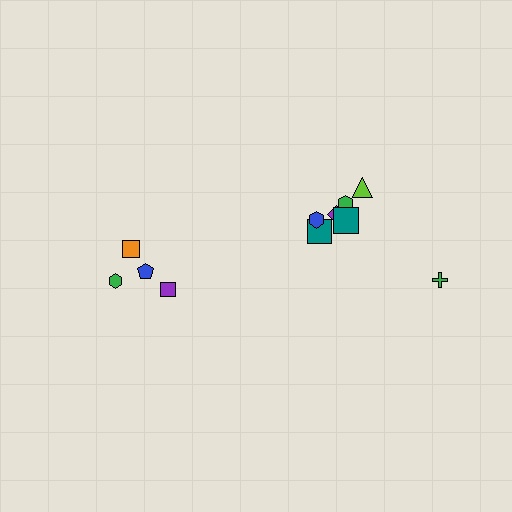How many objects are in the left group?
There are 4 objects.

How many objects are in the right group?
There are 7 objects.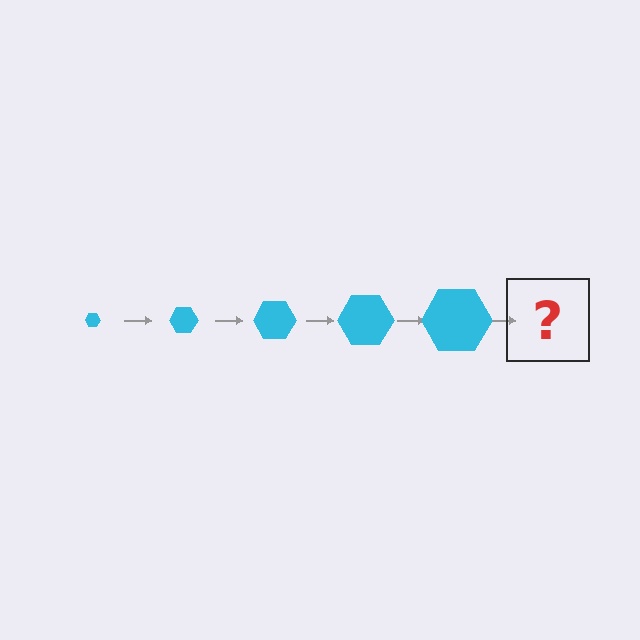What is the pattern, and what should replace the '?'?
The pattern is that the hexagon gets progressively larger each step. The '?' should be a cyan hexagon, larger than the previous one.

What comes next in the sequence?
The next element should be a cyan hexagon, larger than the previous one.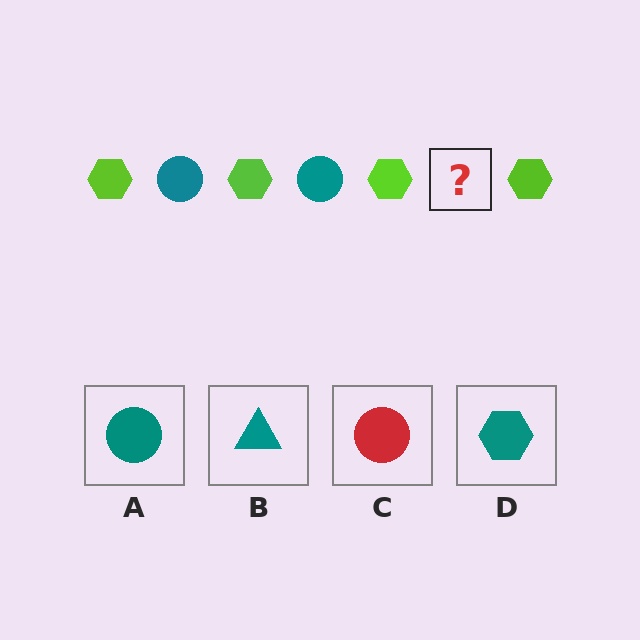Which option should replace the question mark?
Option A.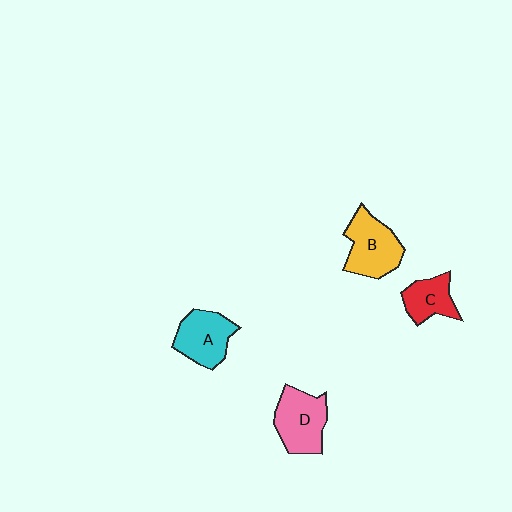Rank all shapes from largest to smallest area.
From largest to smallest: D (pink), B (yellow), A (cyan), C (red).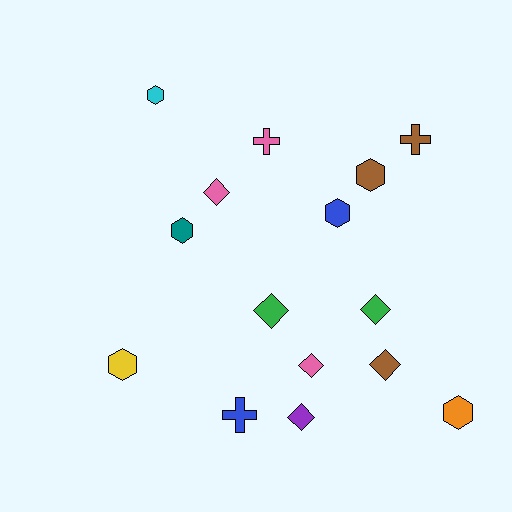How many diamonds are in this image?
There are 6 diamonds.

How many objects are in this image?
There are 15 objects.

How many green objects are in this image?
There are 2 green objects.